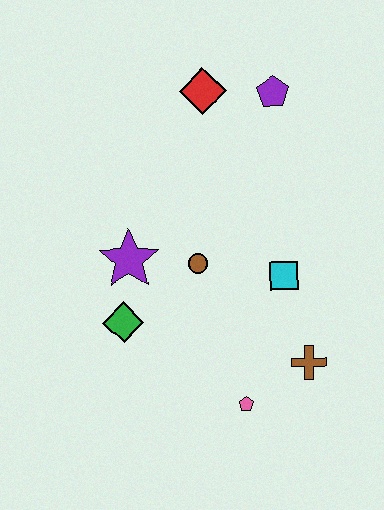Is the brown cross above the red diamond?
No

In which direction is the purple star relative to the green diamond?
The purple star is above the green diamond.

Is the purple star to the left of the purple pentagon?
Yes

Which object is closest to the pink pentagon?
The brown cross is closest to the pink pentagon.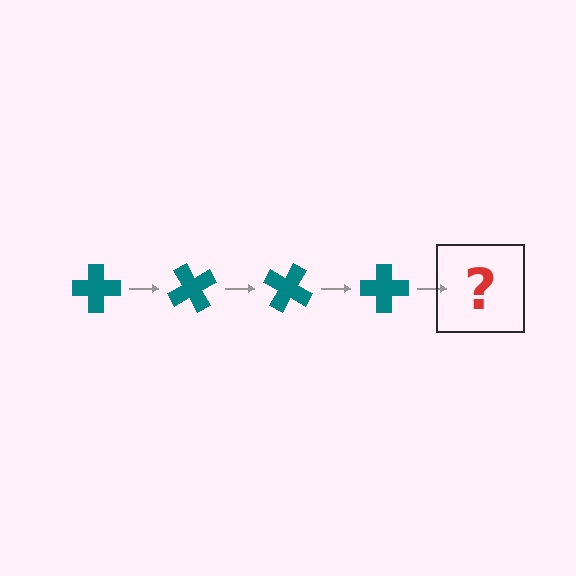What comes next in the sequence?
The next element should be a teal cross rotated 240 degrees.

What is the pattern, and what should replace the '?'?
The pattern is that the cross rotates 60 degrees each step. The '?' should be a teal cross rotated 240 degrees.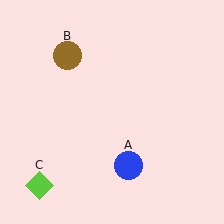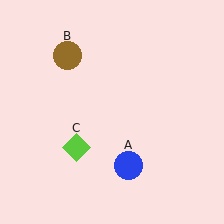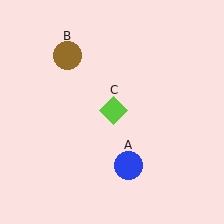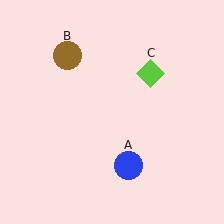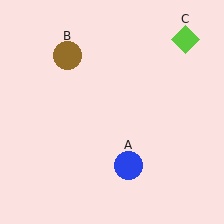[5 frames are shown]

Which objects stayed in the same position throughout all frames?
Blue circle (object A) and brown circle (object B) remained stationary.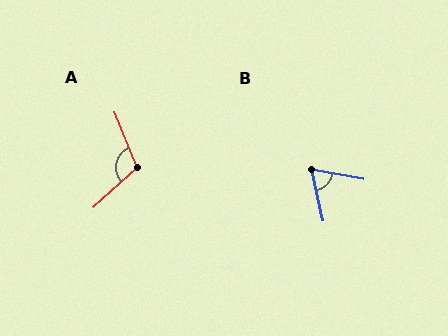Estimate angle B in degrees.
Approximately 67 degrees.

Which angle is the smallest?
B, at approximately 67 degrees.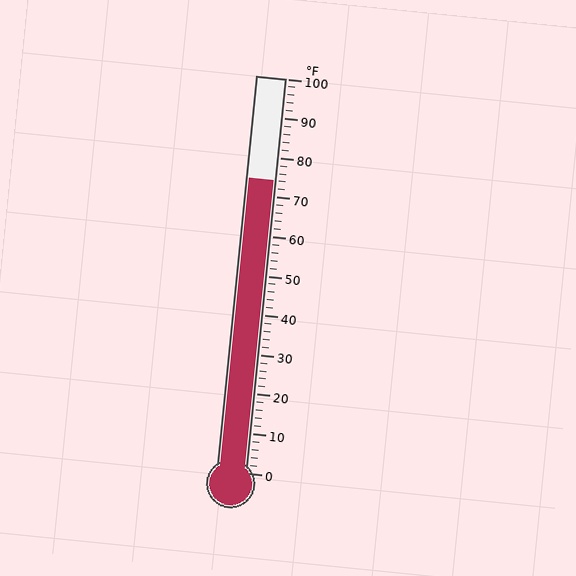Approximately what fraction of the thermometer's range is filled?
The thermometer is filled to approximately 75% of its range.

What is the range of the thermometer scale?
The thermometer scale ranges from 0°F to 100°F.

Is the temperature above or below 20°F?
The temperature is above 20°F.